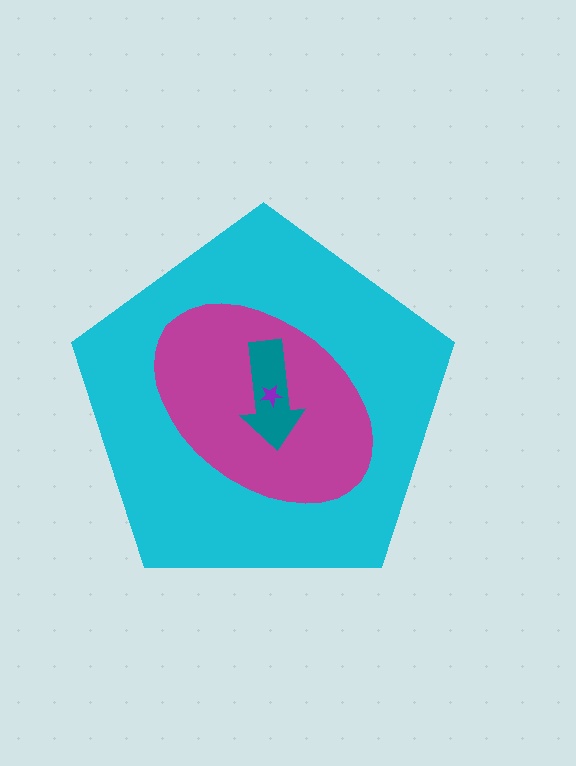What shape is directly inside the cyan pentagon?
The magenta ellipse.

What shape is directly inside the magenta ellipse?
The teal arrow.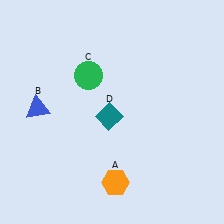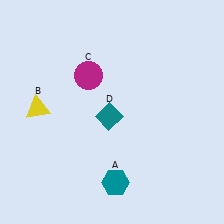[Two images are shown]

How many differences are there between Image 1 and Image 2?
There are 3 differences between the two images.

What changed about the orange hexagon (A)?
In Image 1, A is orange. In Image 2, it changed to teal.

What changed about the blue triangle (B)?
In Image 1, B is blue. In Image 2, it changed to yellow.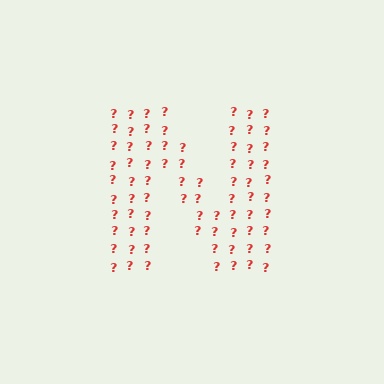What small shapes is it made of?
It is made of small question marks.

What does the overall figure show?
The overall figure shows the letter N.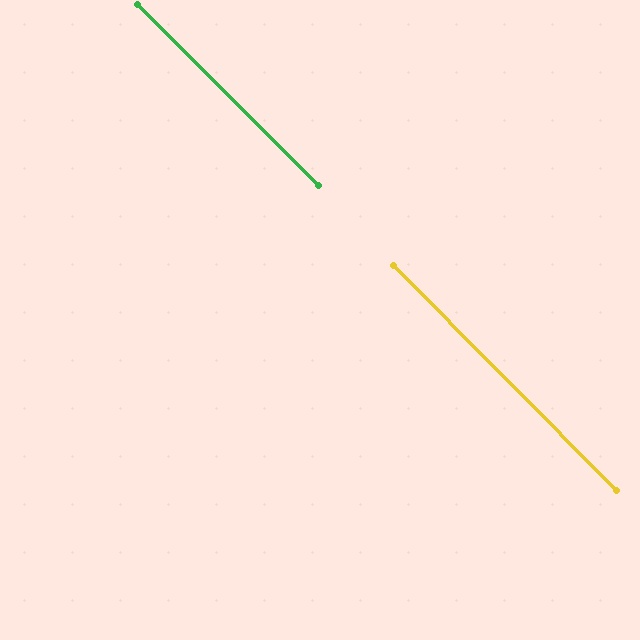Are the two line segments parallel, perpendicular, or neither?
Parallel — their directions differ by only 0.2°.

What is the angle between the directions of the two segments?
Approximately 0 degrees.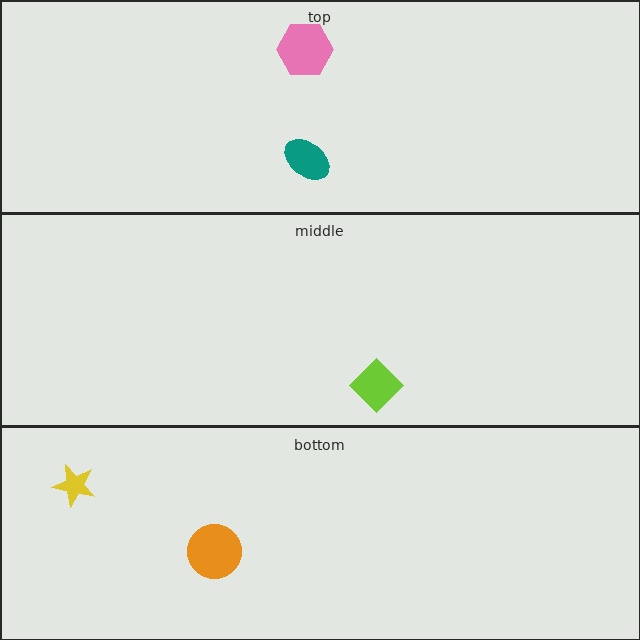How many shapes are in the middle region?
1.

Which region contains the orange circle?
The bottom region.